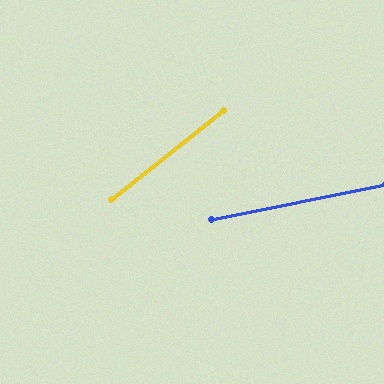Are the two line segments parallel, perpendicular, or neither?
Neither parallel nor perpendicular — they differ by about 27°.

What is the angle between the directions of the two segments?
Approximately 27 degrees.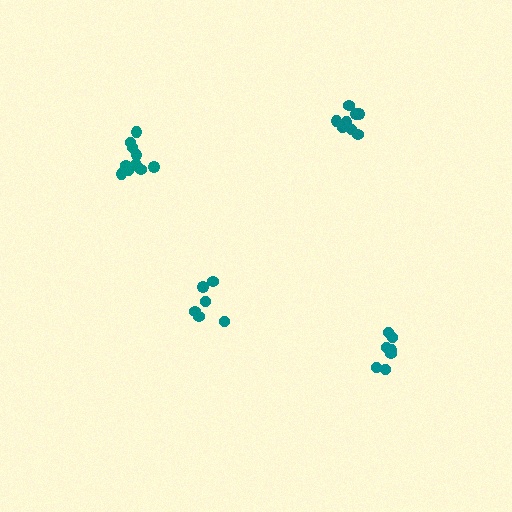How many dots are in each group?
Group 1: 8 dots, Group 2: 10 dots, Group 3: 7 dots, Group 4: 6 dots (31 total).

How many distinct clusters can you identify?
There are 4 distinct clusters.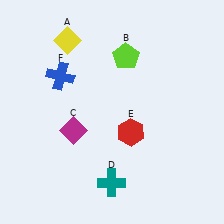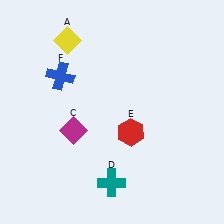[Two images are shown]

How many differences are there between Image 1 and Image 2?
There is 1 difference between the two images.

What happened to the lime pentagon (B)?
The lime pentagon (B) was removed in Image 2. It was in the top-right area of Image 1.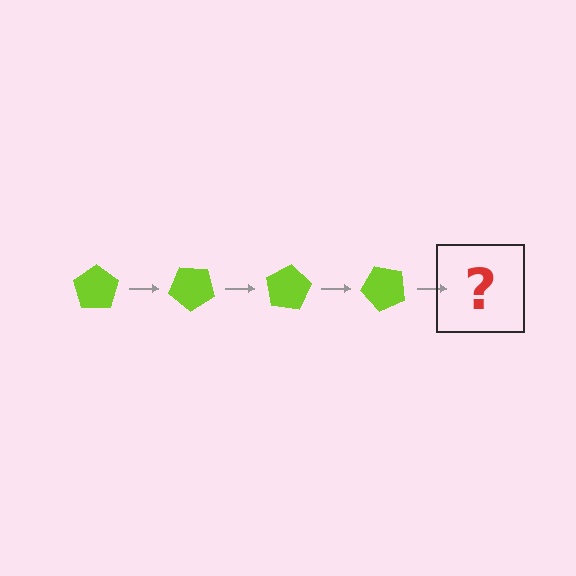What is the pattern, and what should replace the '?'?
The pattern is that the pentagon rotates 40 degrees each step. The '?' should be a lime pentagon rotated 160 degrees.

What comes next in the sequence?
The next element should be a lime pentagon rotated 160 degrees.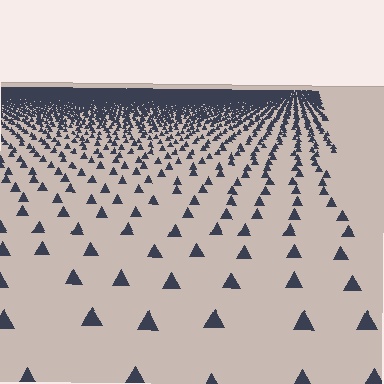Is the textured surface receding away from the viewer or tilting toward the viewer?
The surface is receding away from the viewer. Texture elements get smaller and denser toward the top.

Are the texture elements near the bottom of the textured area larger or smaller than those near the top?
Larger. Near the bottom, elements are closer to the viewer and appear at a bigger on-screen size.